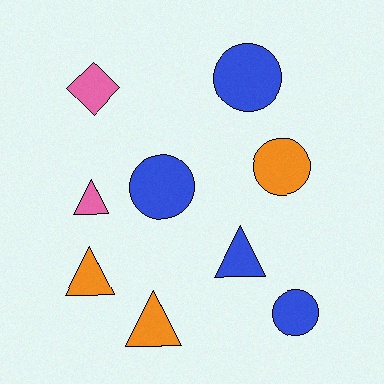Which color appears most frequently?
Blue, with 4 objects.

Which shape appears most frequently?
Circle, with 4 objects.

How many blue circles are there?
There are 3 blue circles.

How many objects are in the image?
There are 9 objects.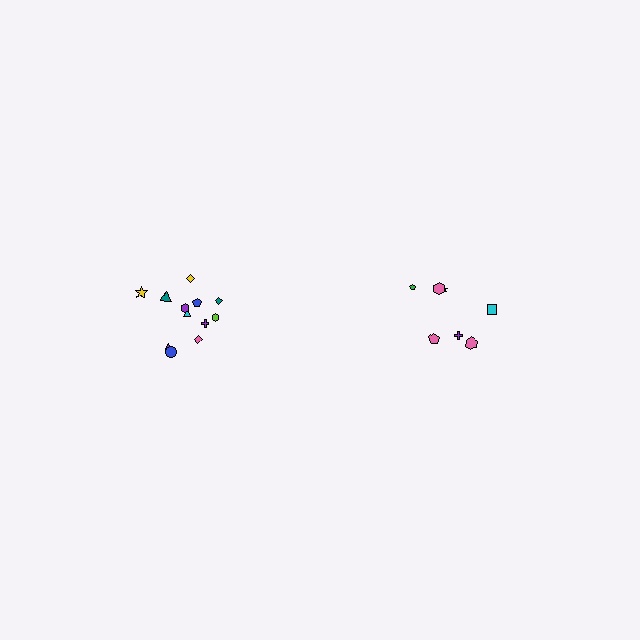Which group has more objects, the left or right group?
The left group.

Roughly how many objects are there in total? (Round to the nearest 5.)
Roughly 20 objects in total.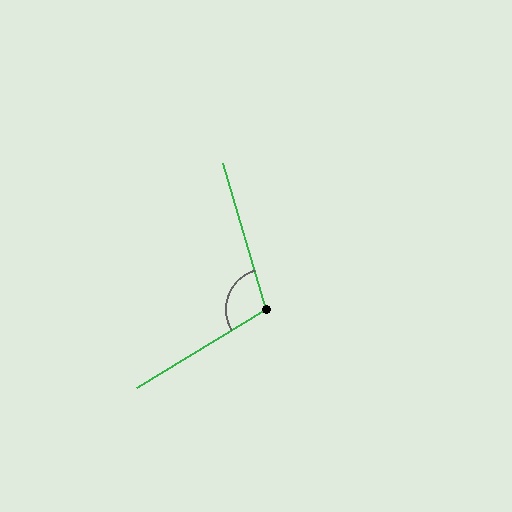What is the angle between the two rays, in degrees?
Approximately 105 degrees.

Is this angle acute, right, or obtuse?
It is obtuse.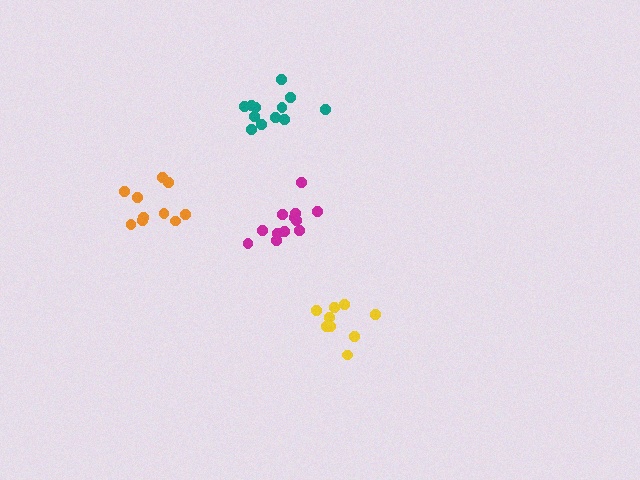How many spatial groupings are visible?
There are 4 spatial groupings.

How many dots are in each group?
Group 1: 10 dots, Group 2: 12 dots, Group 3: 12 dots, Group 4: 9 dots (43 total).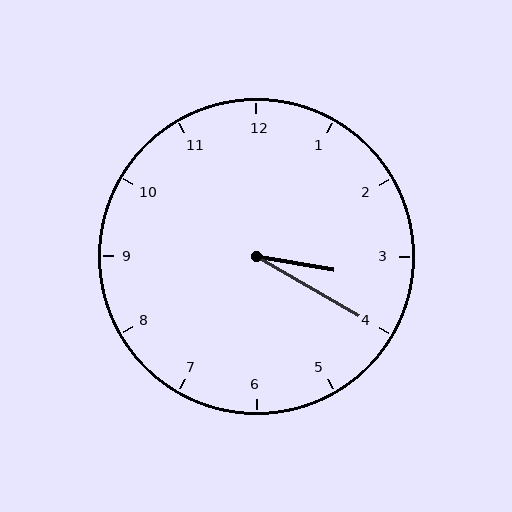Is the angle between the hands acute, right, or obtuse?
It is acute.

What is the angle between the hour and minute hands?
Approximately 20 degrees.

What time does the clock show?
3:20.